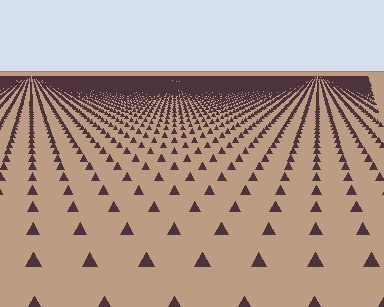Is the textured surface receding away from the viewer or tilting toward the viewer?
The surface is receding away from the viewer. Texture elements get smaller and denser toward the top.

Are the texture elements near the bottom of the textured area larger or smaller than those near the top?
Larger. Near the bottom, elements are closer to the viewer and appear at a bigger on-screen size.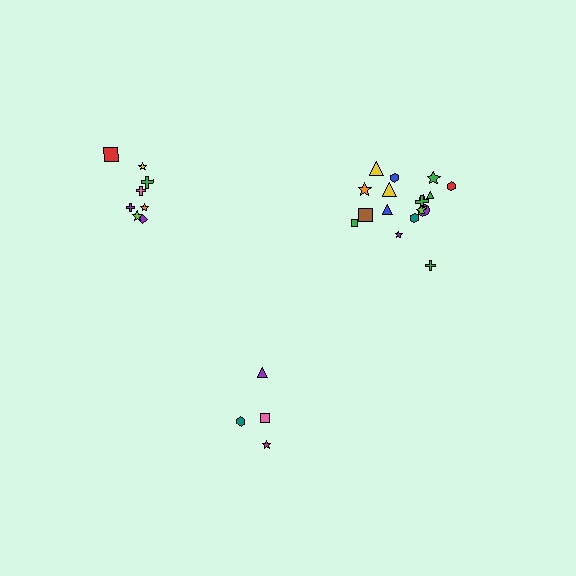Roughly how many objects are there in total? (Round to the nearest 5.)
Roughly 30 objects in total.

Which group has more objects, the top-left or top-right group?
The top-right group.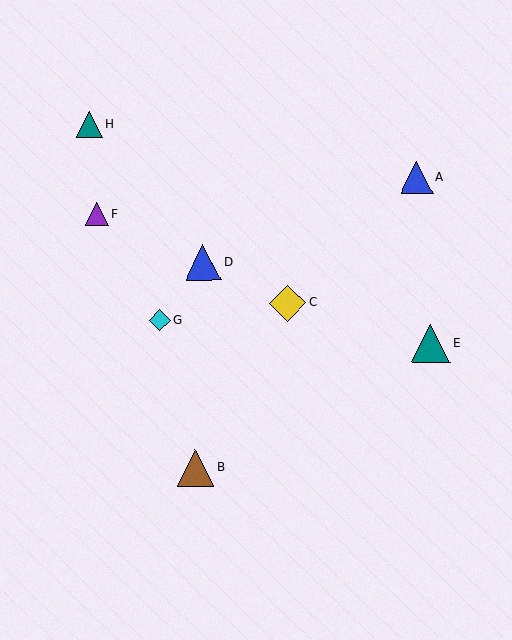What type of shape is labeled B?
Shape B is a brown triangle.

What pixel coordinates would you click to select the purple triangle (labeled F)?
Click at (96, 214) to select the purple triangle F.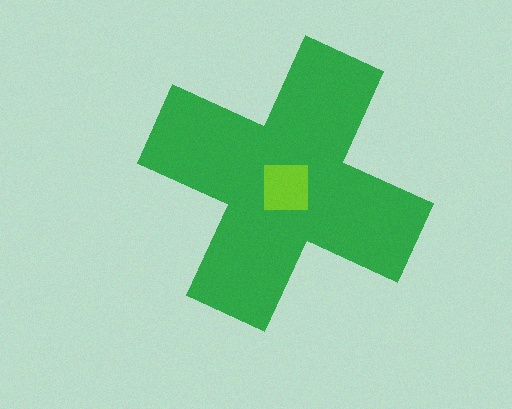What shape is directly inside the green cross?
The lime square.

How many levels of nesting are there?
2.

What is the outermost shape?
The green cross.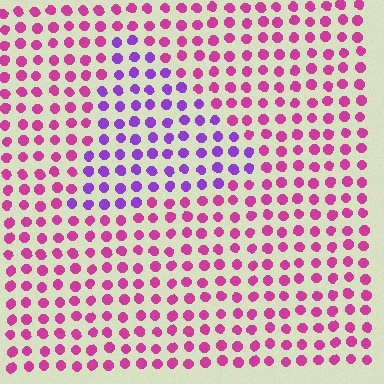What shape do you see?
I see a triangle.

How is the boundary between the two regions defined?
The boundary is defined purely by a slight shift in hue (about 45 degrees). Spacing, size, and orientation are identical on both sides.